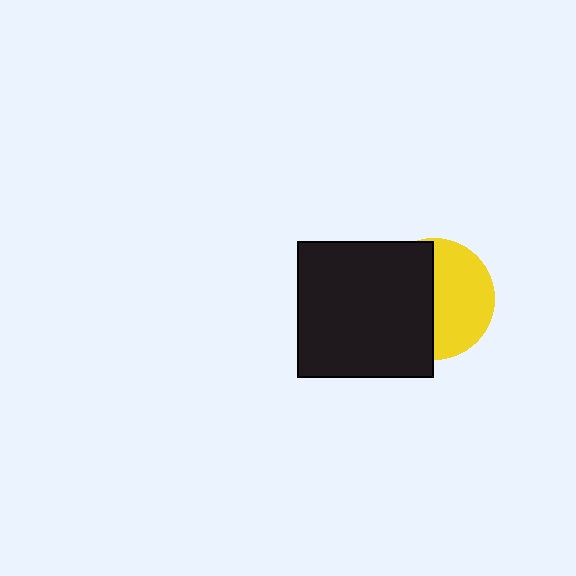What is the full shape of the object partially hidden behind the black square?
The partially hidden object is a yellow circle.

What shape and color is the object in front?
The object in front is a black square.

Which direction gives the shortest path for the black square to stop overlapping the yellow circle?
Moving left gives the shortest separation.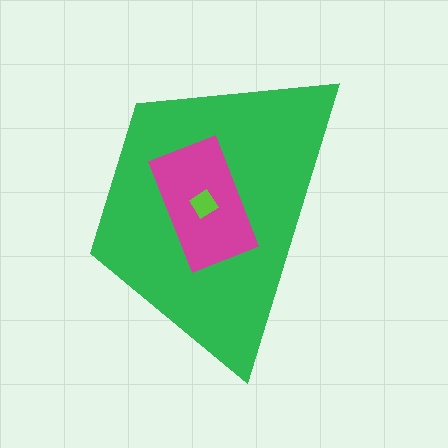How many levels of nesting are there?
3.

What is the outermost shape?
The green trapezoid.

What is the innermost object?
The lime diamond.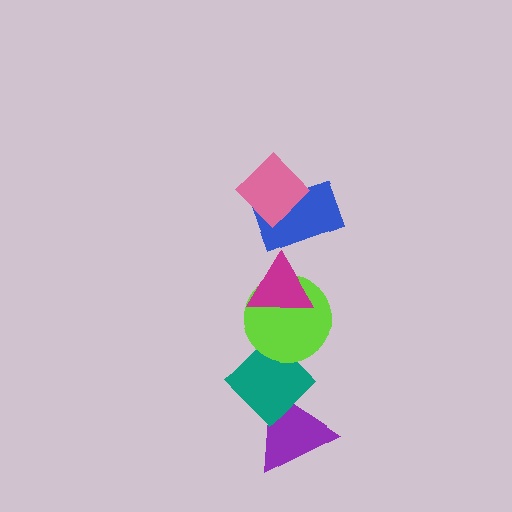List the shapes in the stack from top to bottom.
From top to bottom: the pink diamond, the blue rectangle, the magenta triangle, the lime circle, the teal diamond, the purple triangle.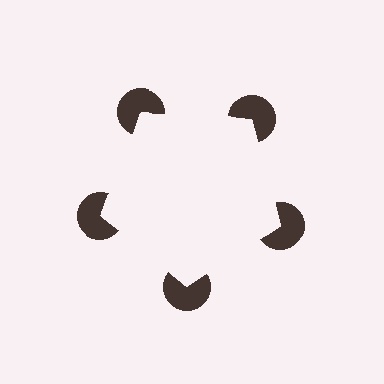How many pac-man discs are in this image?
There are 5 — one at each vertex of the illusory pentagon.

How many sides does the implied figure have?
5 sides.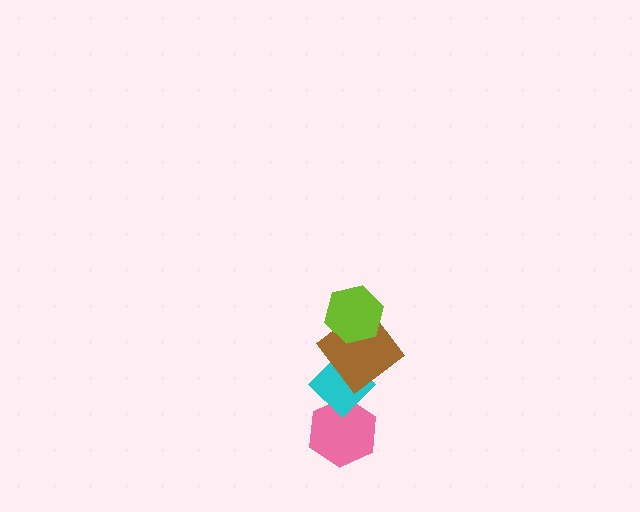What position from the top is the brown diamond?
The brown diamond is 2nd from the top.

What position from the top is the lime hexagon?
The lime hexagon is 1st from the top.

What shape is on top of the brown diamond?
The lime hexagon is on top of the brown diamond.